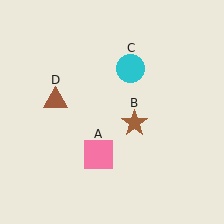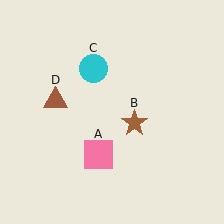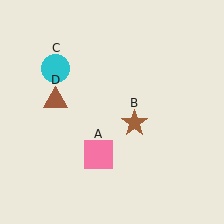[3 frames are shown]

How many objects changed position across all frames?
1 object changed position: cyan circle (object C).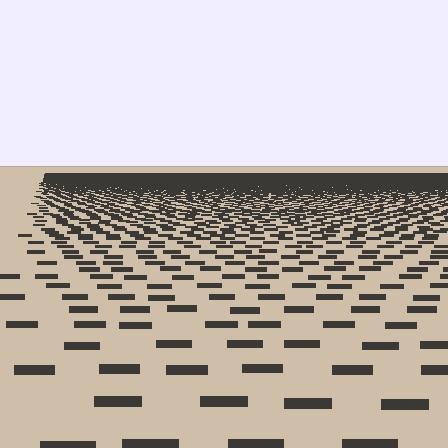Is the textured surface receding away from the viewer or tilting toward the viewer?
The surface is receding away from the viewer. Texture elements get smaller and denser toward the top.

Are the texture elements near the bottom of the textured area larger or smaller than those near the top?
Larger. Near the bottom, elements are closer to the viewer and appear at a bigger on-screen size.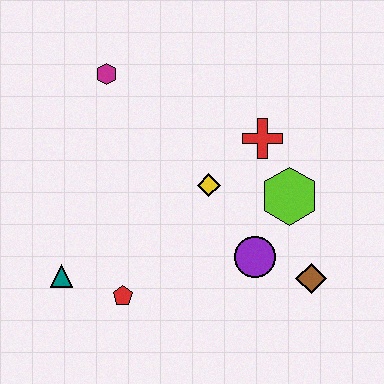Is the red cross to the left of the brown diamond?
Yes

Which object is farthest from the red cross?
The teal triangle is farthest from the red cross.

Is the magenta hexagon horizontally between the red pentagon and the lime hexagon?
No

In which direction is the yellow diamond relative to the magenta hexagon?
The yellow diamond is below the magenta hexagon.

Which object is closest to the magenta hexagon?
The yellow diamond is closest to the magenta hexagon.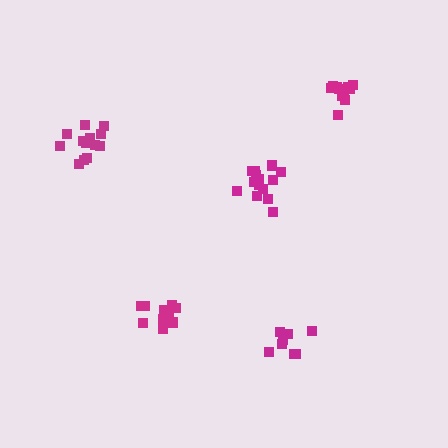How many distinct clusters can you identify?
There are 5 distinct clusters.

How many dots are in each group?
Group 1: 12 dots, Group 2: 8 dots, Group 3: 12 dots, Group 4: 14 dots, Group 5: 14 dots (60 total).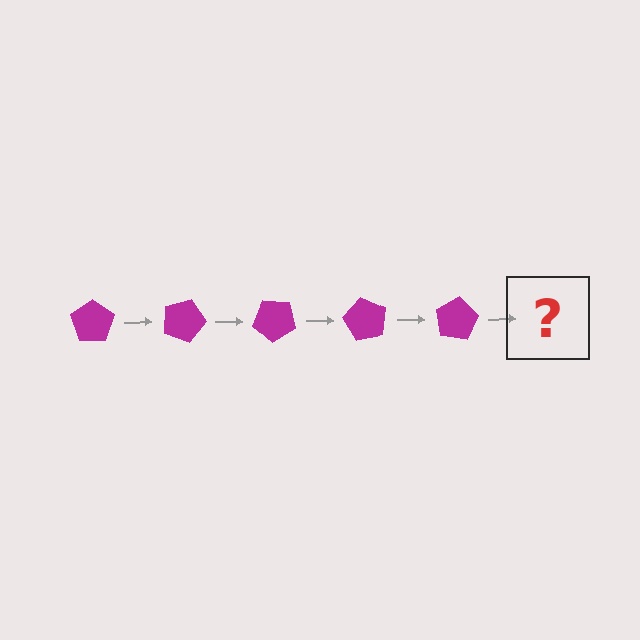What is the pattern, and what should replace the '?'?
The pattern is that the pentagon rotates 20 degrees each step. The '?' should be a magenta pentagon rotated 100 degrees.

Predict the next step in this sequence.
The next step is a magenta pentagon rotated 100 degrees.